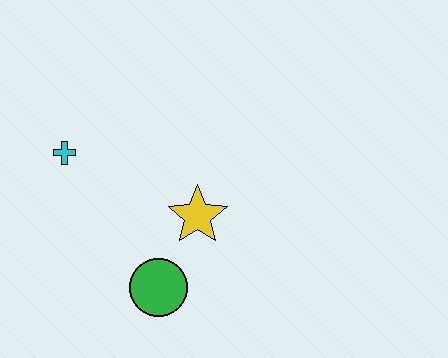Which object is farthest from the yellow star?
The cyan cross is farthest from the yellow star.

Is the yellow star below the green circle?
No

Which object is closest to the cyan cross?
The yellow star is closest to the cyan cross.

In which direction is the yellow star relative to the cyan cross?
The yellow star is to the right of the cyan cross.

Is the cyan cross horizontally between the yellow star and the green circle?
No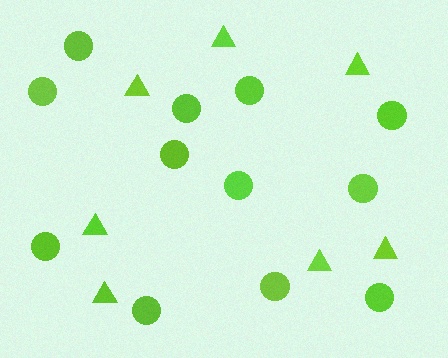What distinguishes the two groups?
There are 2 groups: one group of triangles (7) and one group of circles (12).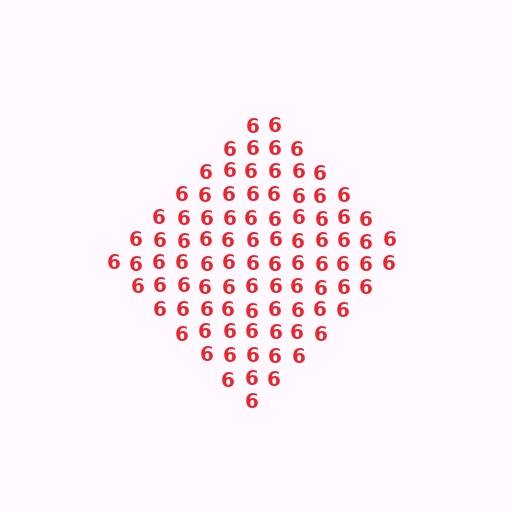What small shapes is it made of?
It is made of small digit 6's.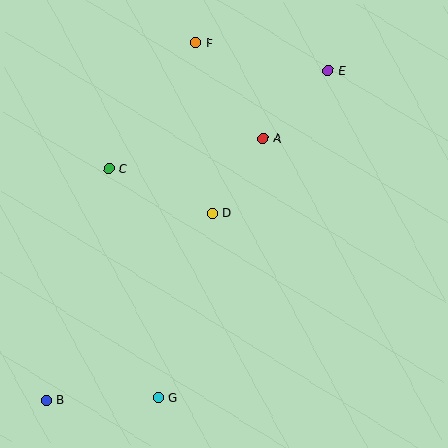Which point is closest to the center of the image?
Point D at (212, 213) is closest to the center.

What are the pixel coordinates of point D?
Point D is at (212, 213).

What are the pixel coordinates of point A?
Point A is at (263, 138).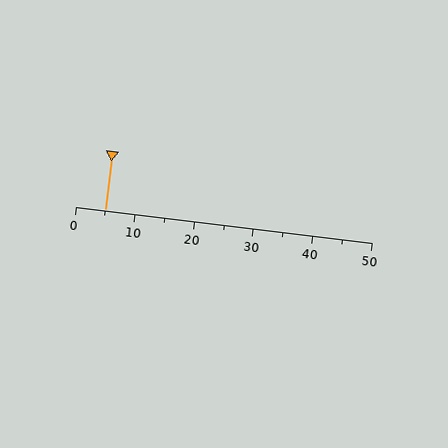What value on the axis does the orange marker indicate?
The marker indicates approximately 5.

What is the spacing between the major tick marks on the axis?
The major ticks are spaced 10 apart.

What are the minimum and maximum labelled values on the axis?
The axis runs from 0 to 50.